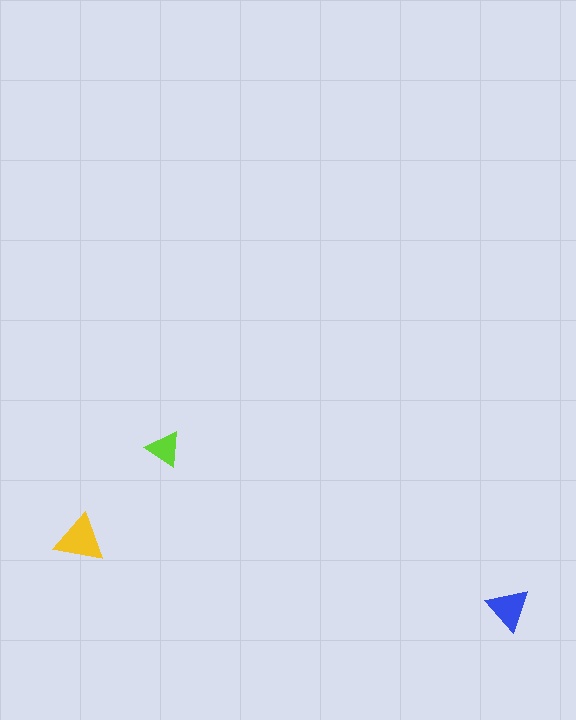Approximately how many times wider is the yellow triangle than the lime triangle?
About 1.5 times wider.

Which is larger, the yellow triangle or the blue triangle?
The yellow one.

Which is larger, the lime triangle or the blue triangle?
The blue one.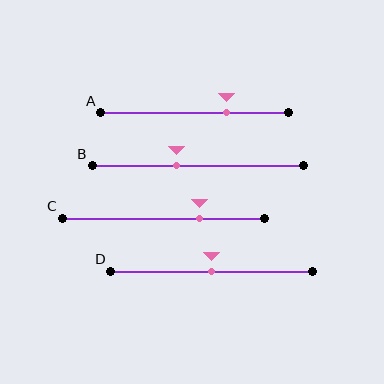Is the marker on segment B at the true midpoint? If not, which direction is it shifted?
No, the marker on segment B is shifted to the left by about 10% of the segment length.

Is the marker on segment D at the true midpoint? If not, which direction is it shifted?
Yes, the marker on segment D is at the true midpoint.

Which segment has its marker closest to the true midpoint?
Segment D has its marker closest to the true midpoint.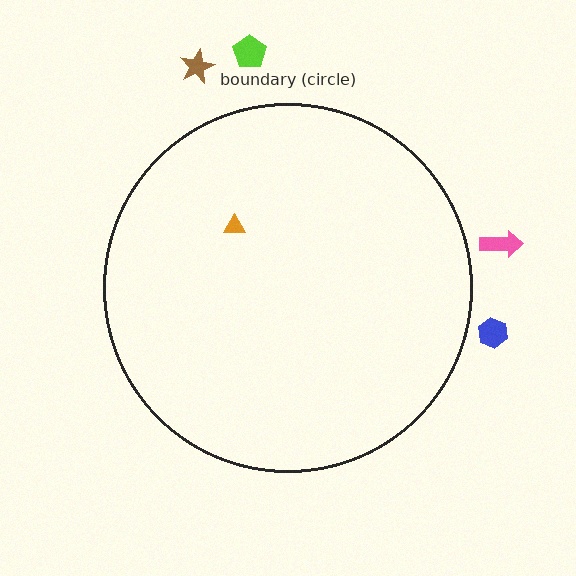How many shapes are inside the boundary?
1 inside, 4 outside.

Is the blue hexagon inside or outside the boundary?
Outside.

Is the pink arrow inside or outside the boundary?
Outside.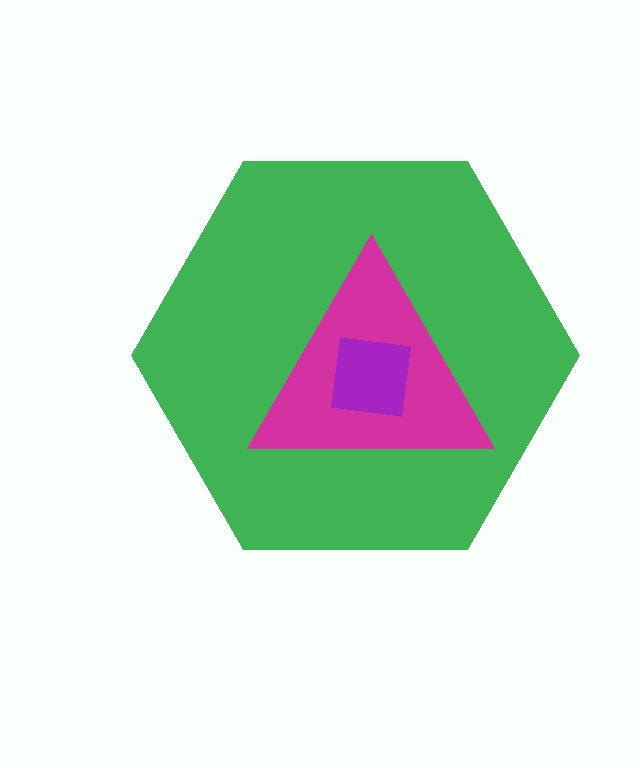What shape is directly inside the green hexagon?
The magenta triangle.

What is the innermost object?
The purple square.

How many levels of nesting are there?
3.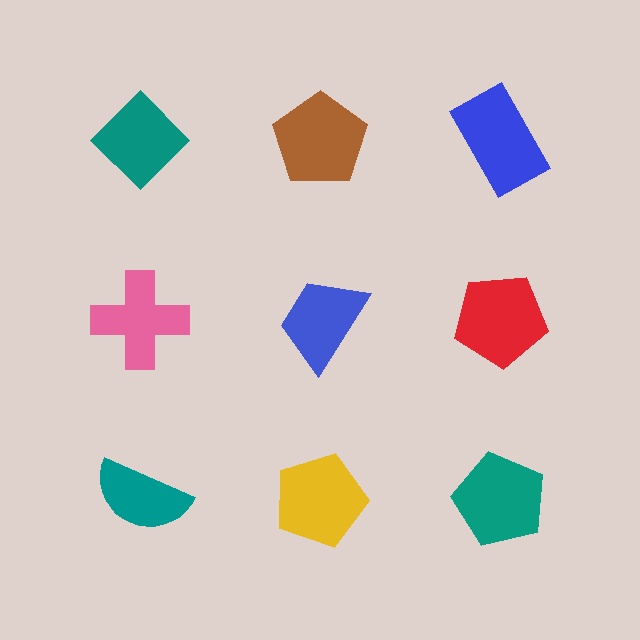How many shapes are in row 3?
3 shapes.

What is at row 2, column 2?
A blue trapezoid.